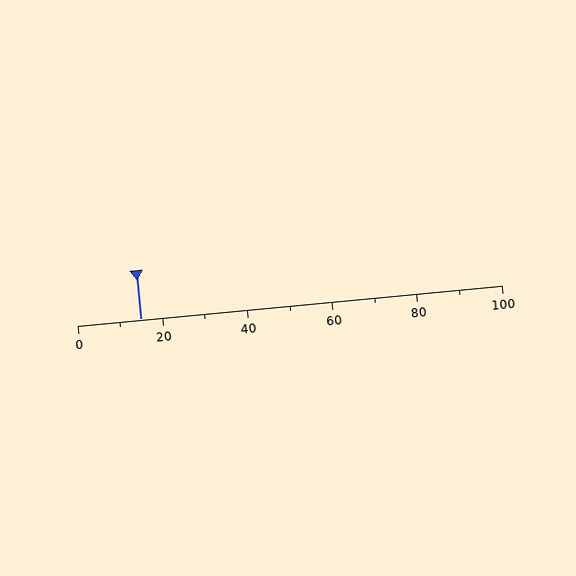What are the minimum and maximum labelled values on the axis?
The axis runs from 0 to 100.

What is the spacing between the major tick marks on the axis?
The major ticks are spaced 20 apart.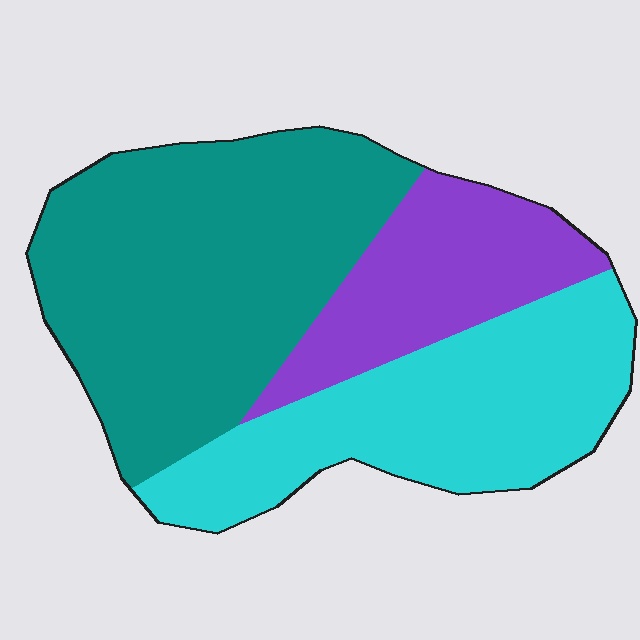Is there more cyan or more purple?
Cyan.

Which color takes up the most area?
Teal, at roughly 45%.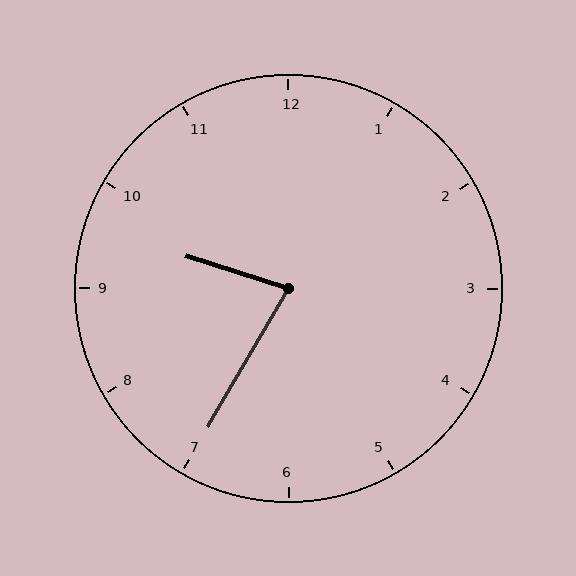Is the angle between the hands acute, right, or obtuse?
It is acute.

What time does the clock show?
9:35.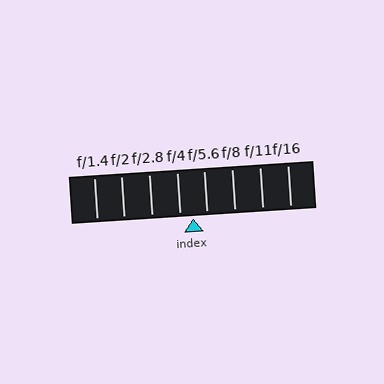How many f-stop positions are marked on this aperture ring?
There are 8 f-stop positions marked.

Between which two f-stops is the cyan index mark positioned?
The index mark is between f/4 and f/5.6.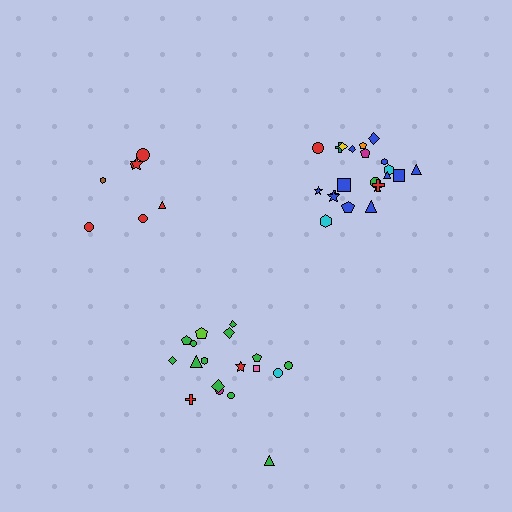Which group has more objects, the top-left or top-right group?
The top-right group.